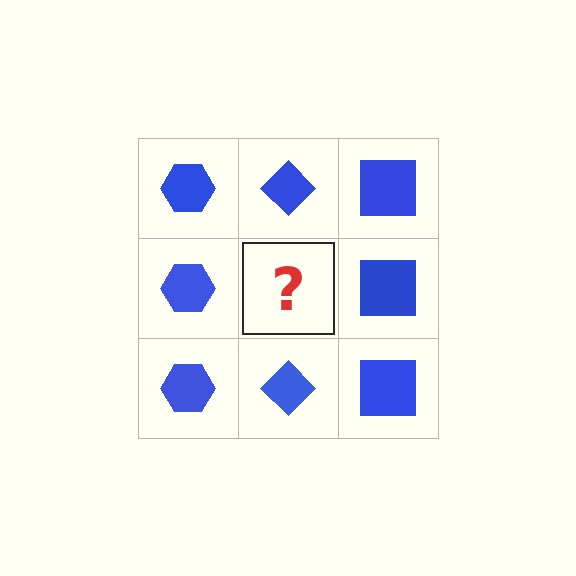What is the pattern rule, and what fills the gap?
The rule is that each column has a consistent shape. The gap should be filled with a blue diamond.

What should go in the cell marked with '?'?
The missing cell should contain a blue diamond.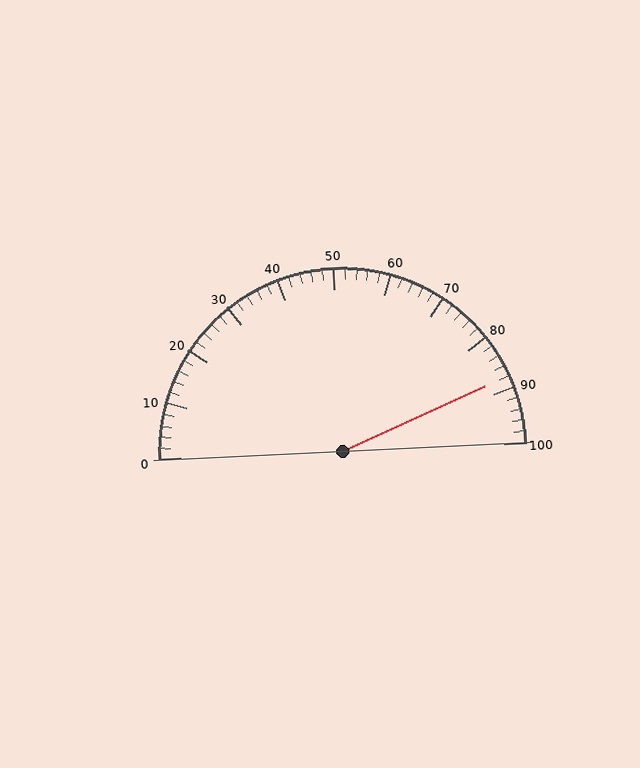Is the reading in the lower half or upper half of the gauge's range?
The reading is in the upper half of the range (0 to 100).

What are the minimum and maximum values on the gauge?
The gauge ranges from 0 to 100.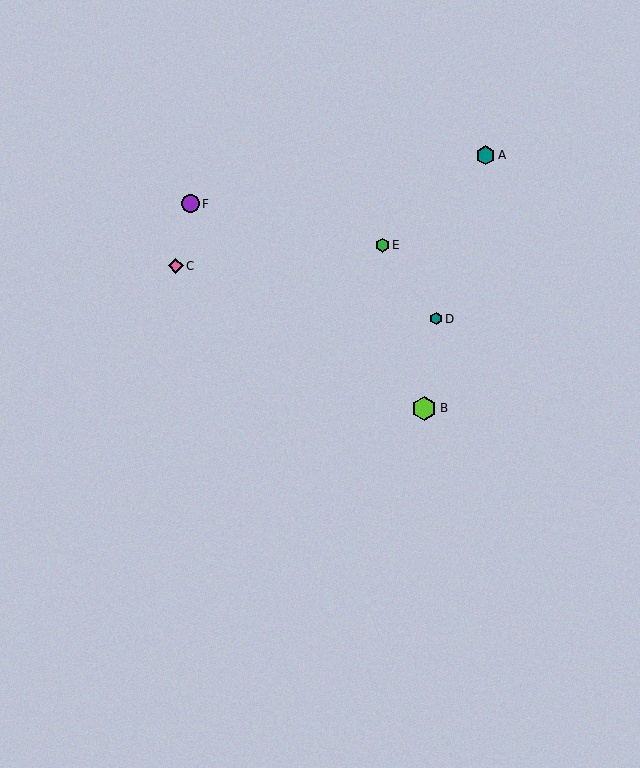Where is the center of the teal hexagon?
The center of the teal hexagon is at (485, 155).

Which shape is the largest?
The lime hexagon (labeled B) is the largest.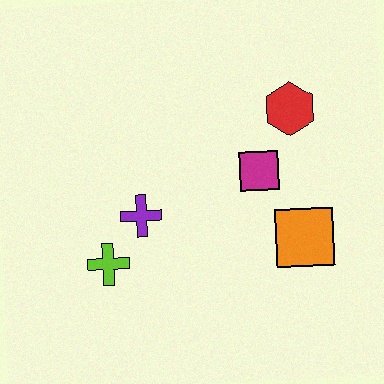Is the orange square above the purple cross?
No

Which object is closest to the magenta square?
The red hexagon is closest to the magenta square.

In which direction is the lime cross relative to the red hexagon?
The lime cross is to the left of the red hexagon.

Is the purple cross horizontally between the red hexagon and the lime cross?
Yes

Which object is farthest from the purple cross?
The red hexagon is farthest from the purple cross.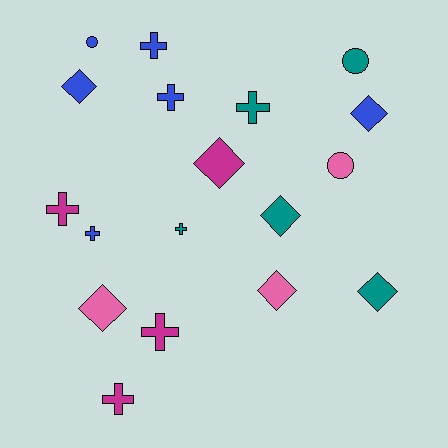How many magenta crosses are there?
There are 3 magenta crosses.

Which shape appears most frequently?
Cross, with 8 objects.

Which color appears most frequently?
Blue, with 6 objects.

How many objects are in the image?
There are 18 objects.